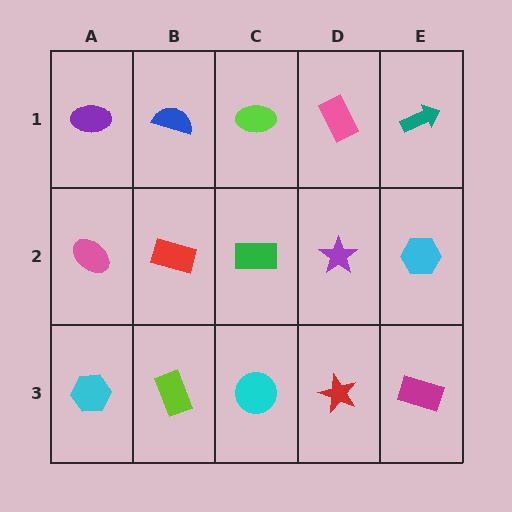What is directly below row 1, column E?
A cyan hexagon.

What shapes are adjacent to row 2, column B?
A blue semicircle (row 1, column B), a lime rectangle (row 3, column B), a pink ellipse (row 2, column A), a green rectangle (row 2, column C).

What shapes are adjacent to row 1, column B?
A red rectangle (row 2, column B), a purple ellipse (row 1, column A), a lime ellipse (row 1, column C).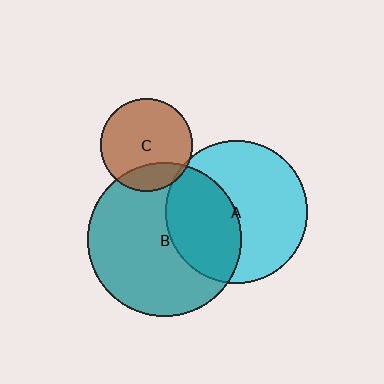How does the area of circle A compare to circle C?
Approximately 2.4 times.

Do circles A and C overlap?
Yes.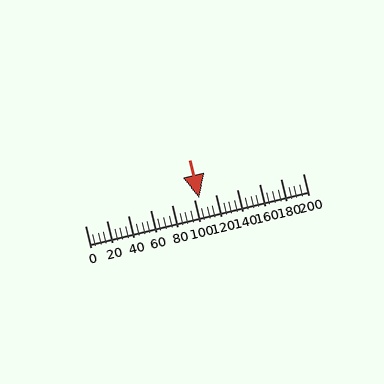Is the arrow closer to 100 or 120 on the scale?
The arrow is closer to 100.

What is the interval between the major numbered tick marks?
The major tick marks are spaced 20 units apart.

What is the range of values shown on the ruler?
The ruler shows values from 0 to 200.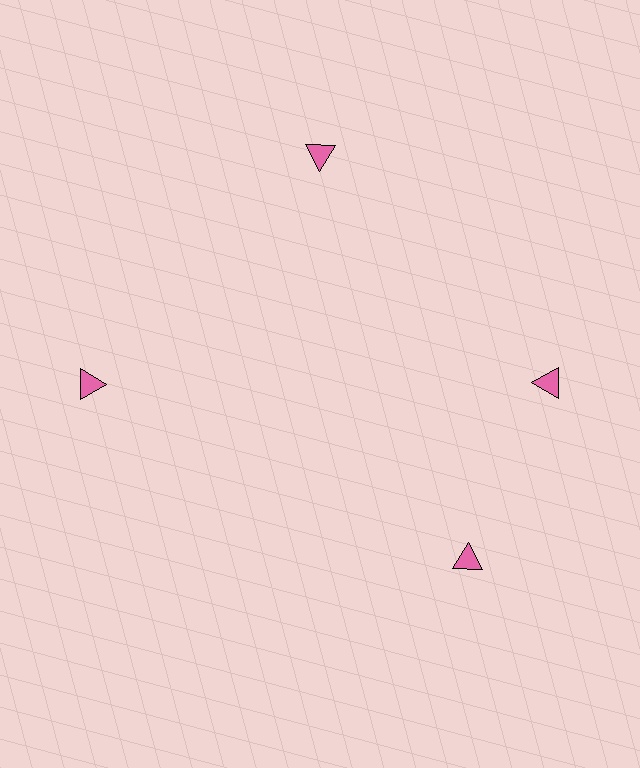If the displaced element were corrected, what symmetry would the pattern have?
It would have 4-fold rotational symmetry — the pattern would map onto itself every 90 degrees.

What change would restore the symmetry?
The symmetry would be restored by rotating it back into even spacing with its neighbors so that all 4 triangles sit at equal angles and equal distance from the center.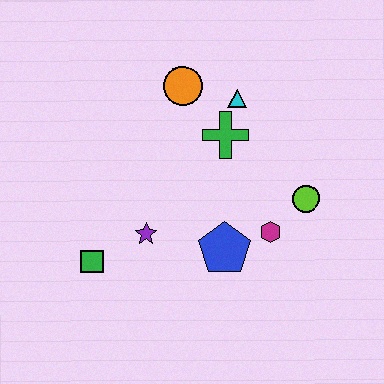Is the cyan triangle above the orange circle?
No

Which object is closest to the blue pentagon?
The magenta hexagon is closest to the blue pentagon.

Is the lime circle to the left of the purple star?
No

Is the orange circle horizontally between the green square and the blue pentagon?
Yes